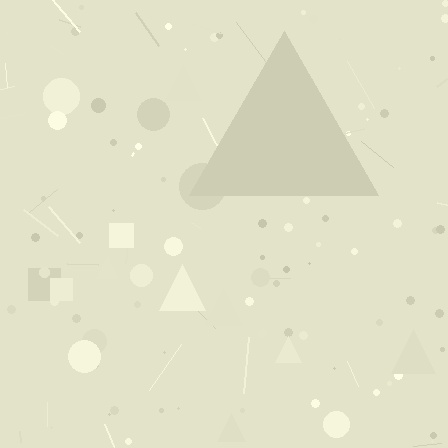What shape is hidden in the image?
A triangle is hidden in the image.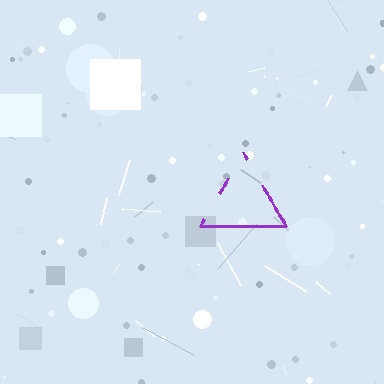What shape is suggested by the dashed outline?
The dashed outline suggests a triangle.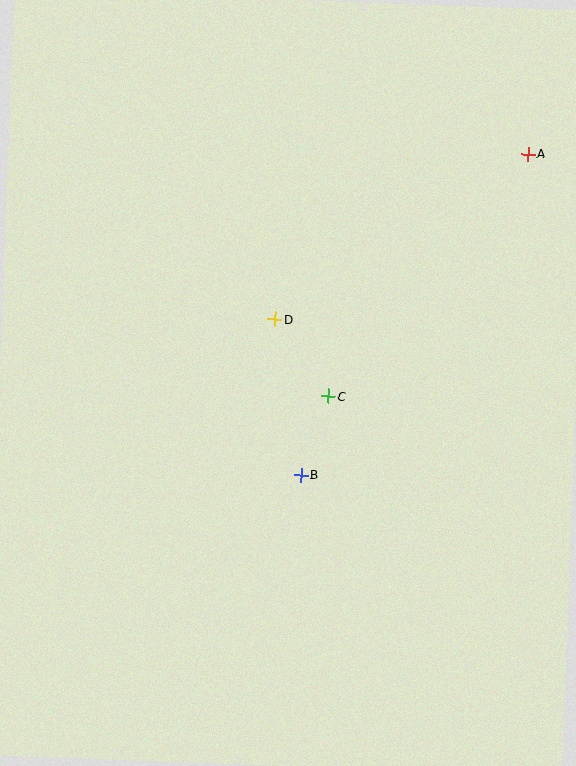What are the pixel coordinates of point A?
Point A is at (528, 154).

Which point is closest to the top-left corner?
Point D is closest to the top-left corner.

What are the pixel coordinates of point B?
Point B is at (301, 475).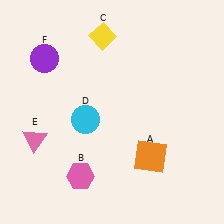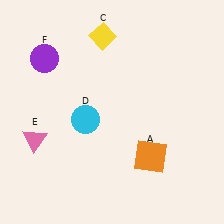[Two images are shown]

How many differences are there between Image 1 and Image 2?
There is 1 difference between the two images.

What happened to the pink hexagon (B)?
The pink hexagon (B) was removed in Image 2. It was in the bottom-left area of Image 1.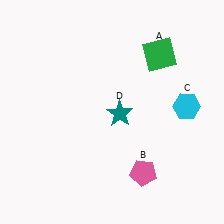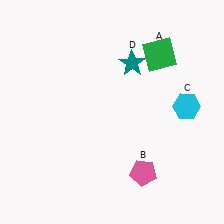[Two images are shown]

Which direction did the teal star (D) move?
The teal star (D) moved up.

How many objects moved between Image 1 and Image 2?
1 object moved between the two images.